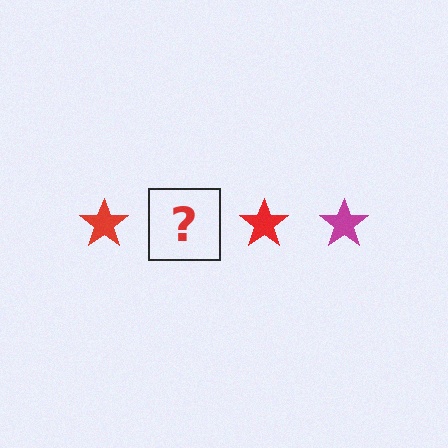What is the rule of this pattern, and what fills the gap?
The rule is that the pattern cycles through red, magenta stars. The gap should be filled with a magenta star.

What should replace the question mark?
The question mark should be replaced with a magenta star.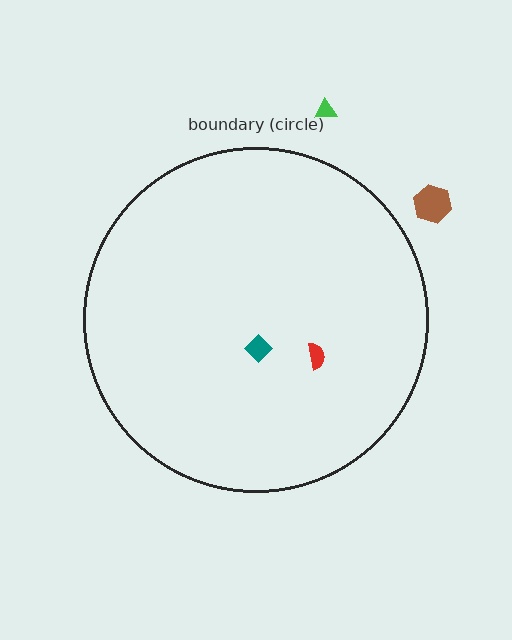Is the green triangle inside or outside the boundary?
Outside.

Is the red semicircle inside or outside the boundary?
Inside.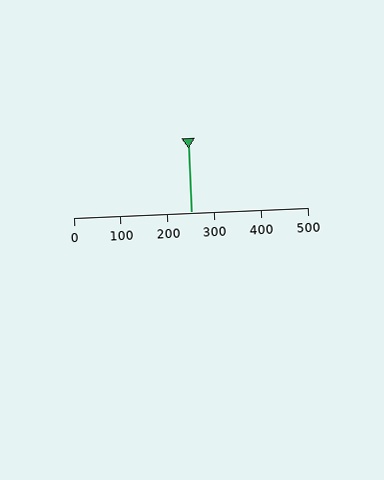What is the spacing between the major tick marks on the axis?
The major ticks are spaced 100 apart.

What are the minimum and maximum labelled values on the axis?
The axis runs from 0 to 500.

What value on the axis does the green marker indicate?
The marker indicates approximately 250.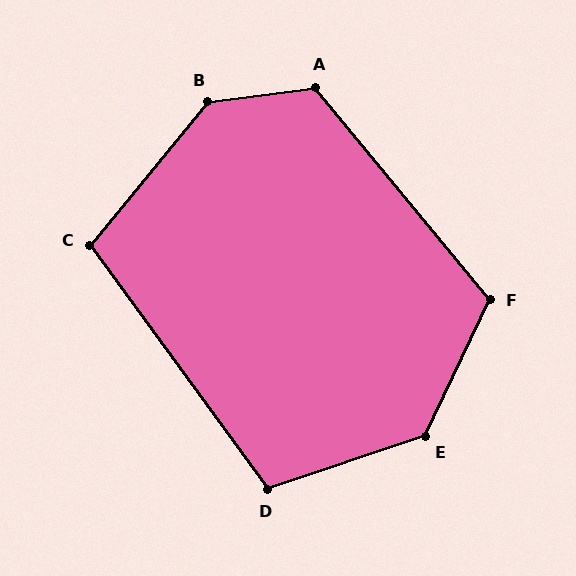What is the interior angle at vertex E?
Approximately 134 degrees (obtuse).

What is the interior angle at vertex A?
Approximately 122 degrees (obtuse).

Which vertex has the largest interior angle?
B, at approximately 137 degrees.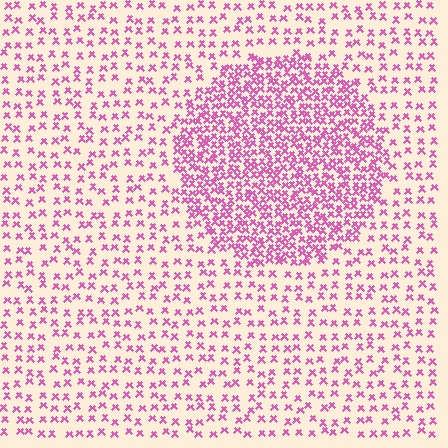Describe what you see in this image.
The image contains small pink elements arranged at two different densities. A circle-shaped region is visible where the elements are more densely packed than the surrounding area.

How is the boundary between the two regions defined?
The boundary is defined by a change in element density (approximately 2.4x ratio). All elements are the same color, size, and shape.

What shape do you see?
I see a circle.